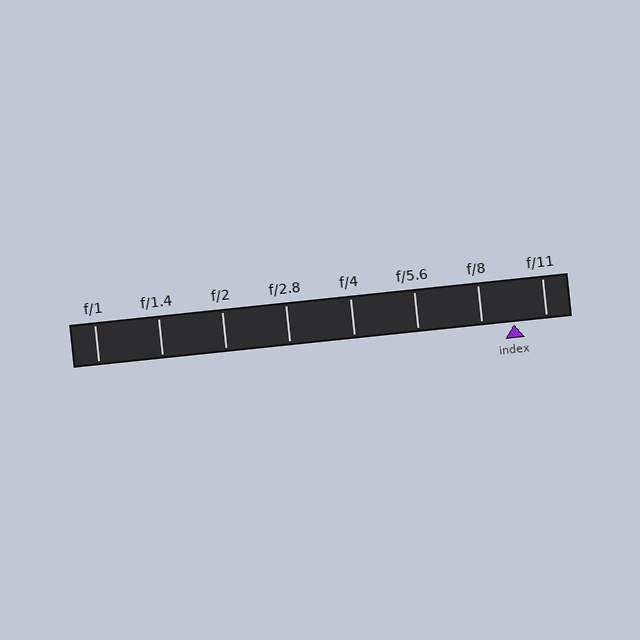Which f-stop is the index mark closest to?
The index mark is closest to f/8.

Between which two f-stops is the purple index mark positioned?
The index mark is between f/8 and f/11.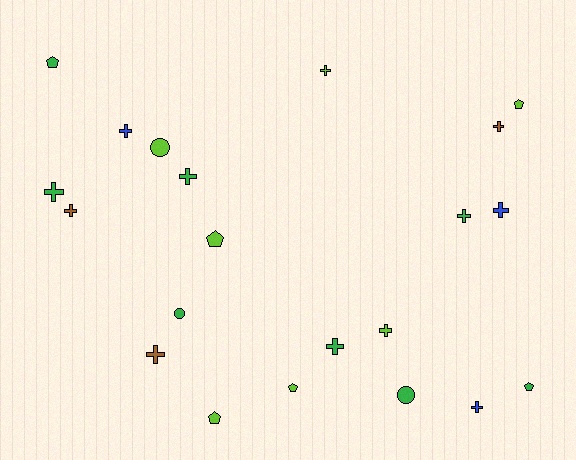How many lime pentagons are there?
There are 4 lime pentagons.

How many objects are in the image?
There are 21 objects.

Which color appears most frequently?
Green, with 8 objects.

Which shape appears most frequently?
Cross, with 12 objects.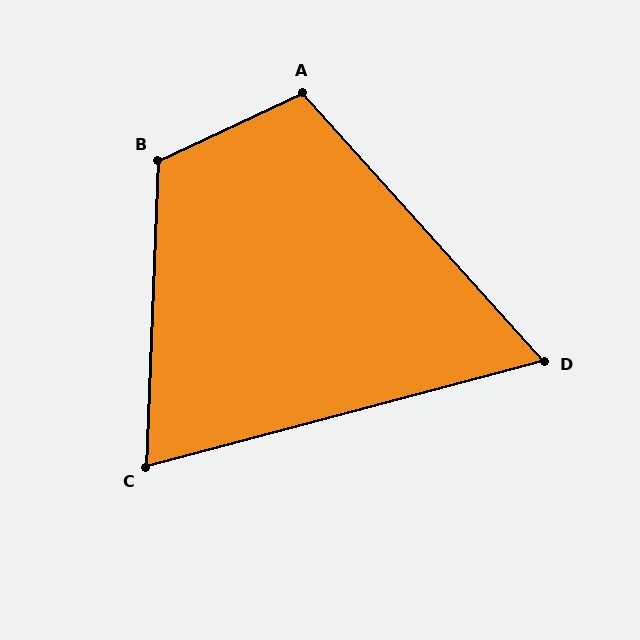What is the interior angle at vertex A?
Approximately 107 degrees (obtuse).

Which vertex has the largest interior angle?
B, at approximately 117 degrees.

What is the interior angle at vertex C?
Approximately 73 degrees (acute).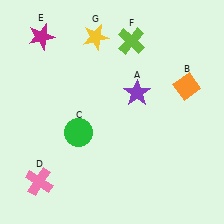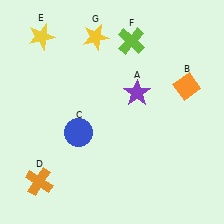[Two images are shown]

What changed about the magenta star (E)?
In Image 1, E is magenta. In Image 2, it changed to yellow.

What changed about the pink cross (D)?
In Image 1, D is pink. In Image 2, it changed to orange.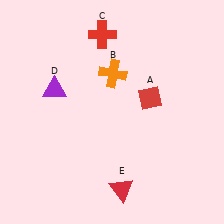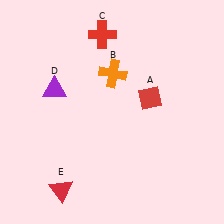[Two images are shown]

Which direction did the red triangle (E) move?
The red triangle (E) moved left.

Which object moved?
The red triangle (E) moved left.